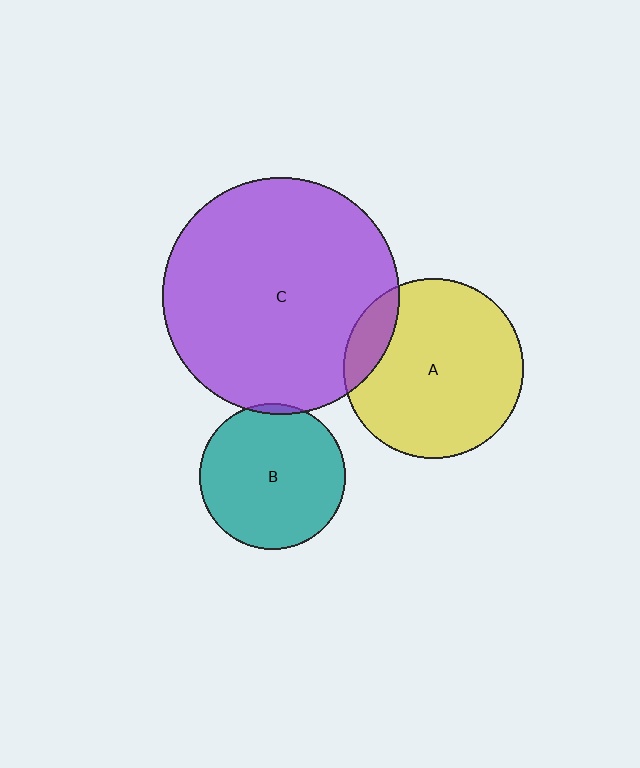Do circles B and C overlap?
Yes.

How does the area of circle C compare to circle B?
Approximately 2.6 times.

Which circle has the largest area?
Circle C (purple).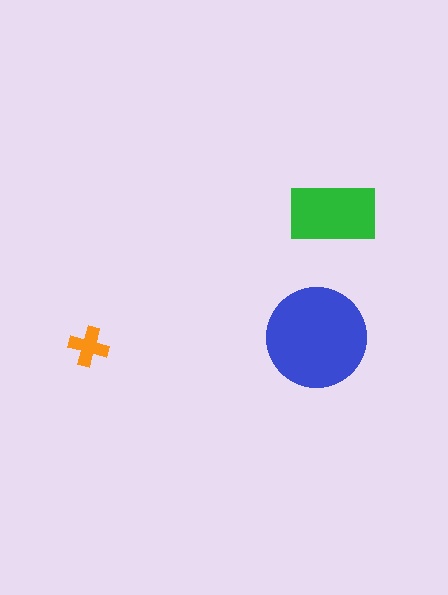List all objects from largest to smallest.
The blue circle, the green rectangle, the orange cross.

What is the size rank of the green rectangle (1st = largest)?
2nd.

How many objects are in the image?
There are 3 objects in the image.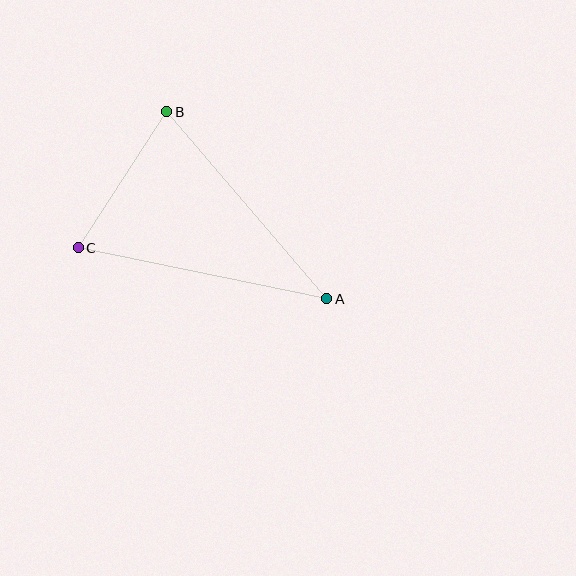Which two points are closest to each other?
Points B and C are closest to each other.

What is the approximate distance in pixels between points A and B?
The distance between A and B is approximately 246 pixels.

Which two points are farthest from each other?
Points A and C are farthest from each other.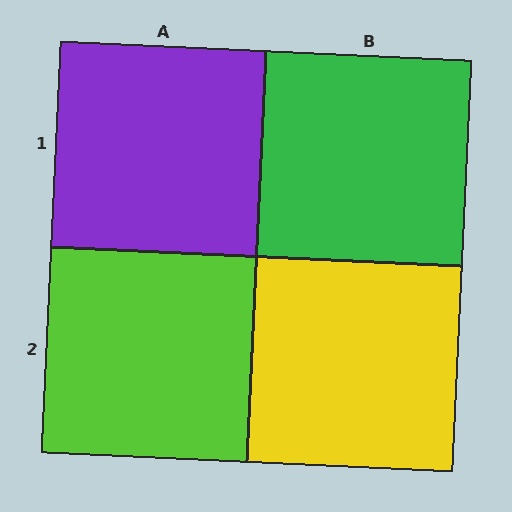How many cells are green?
1 cell is green.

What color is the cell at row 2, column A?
Lime.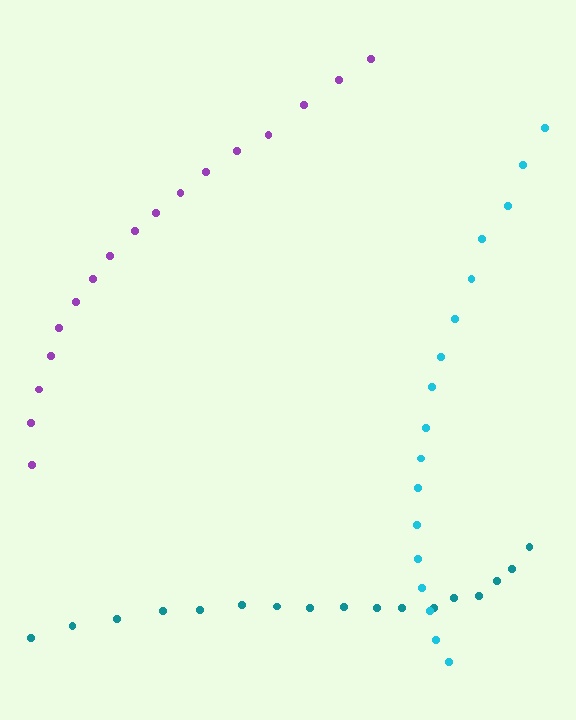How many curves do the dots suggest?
There are 3 distinct paths.